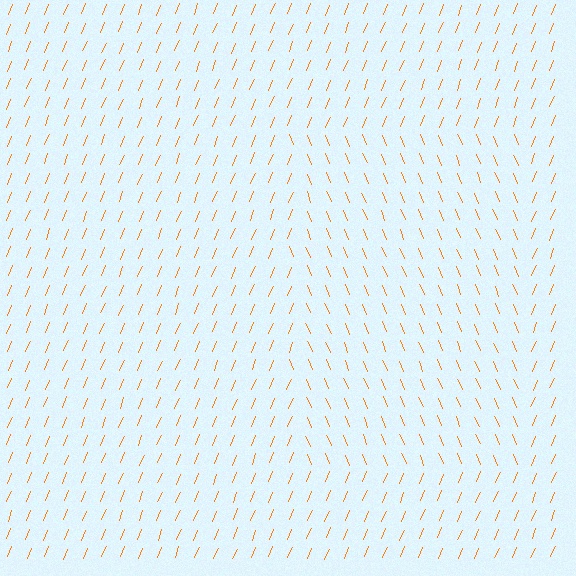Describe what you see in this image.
The image is filled with small orange line segments. A rectangle region in the image has lines oriented differently from the surrounding lines, creating a visible texture boundary.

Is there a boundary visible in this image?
Yes, there is a texture boundary formed by a change in line orientation.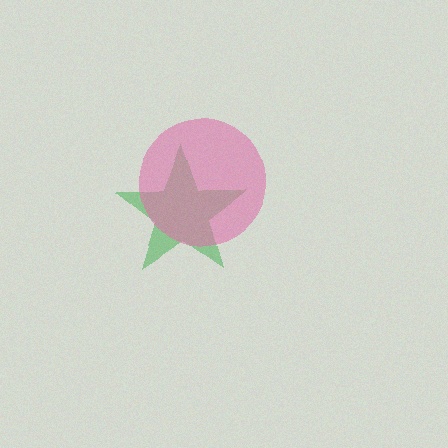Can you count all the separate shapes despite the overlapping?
Yes, there are 2 separate shapes.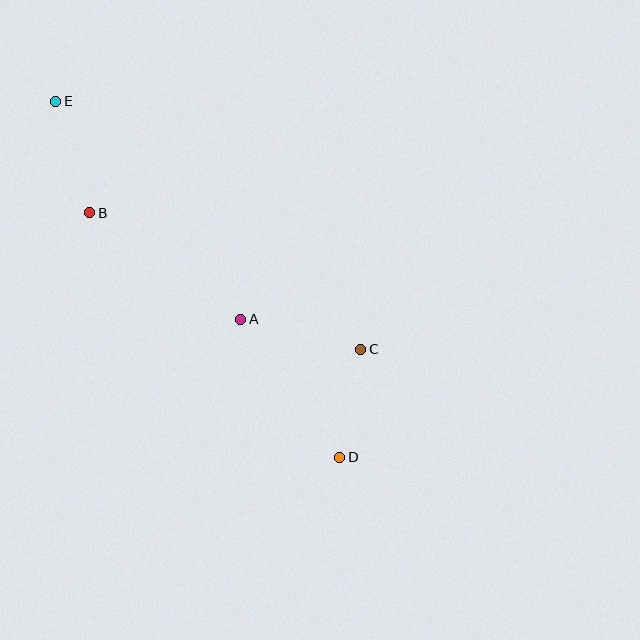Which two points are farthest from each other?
Points D and E are farthest from each other.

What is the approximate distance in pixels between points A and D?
The distance between A and D is approximately 170 pixels.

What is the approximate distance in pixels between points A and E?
The distance between A and E is approximately 286 pixels.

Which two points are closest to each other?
Points C and D are closest to each other.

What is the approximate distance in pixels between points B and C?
The distance between B and C is approximately 303 pixels.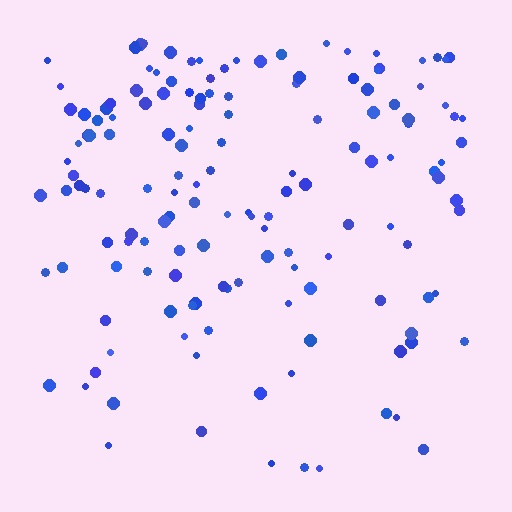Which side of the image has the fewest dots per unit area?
The bottom.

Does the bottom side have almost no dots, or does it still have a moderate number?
Still a moderate number, just noticeably fewer than the top.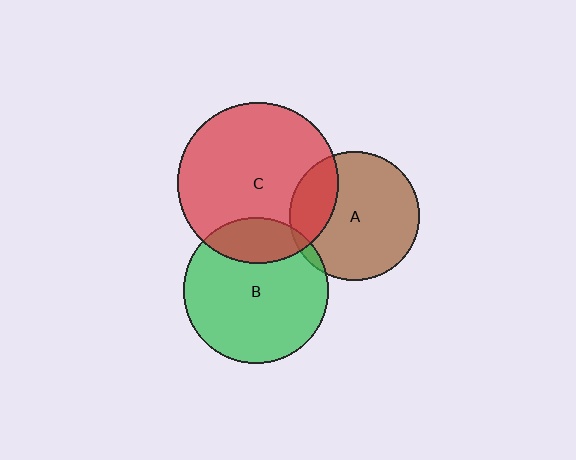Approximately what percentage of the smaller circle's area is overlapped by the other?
Approximately 5%.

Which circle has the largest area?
Circle C (red).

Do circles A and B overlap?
Yes.